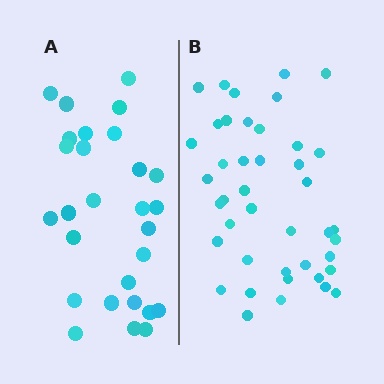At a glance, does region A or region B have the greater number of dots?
Region B (the right region) has more dots.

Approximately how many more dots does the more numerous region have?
Region B has approximately 15 more dots than region A.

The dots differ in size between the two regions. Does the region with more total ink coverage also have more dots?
No. Region A has more total ink coverage because its dots are larger, but region B actually contains more individual dots. Total area can be misleading — the number of items is what matters here.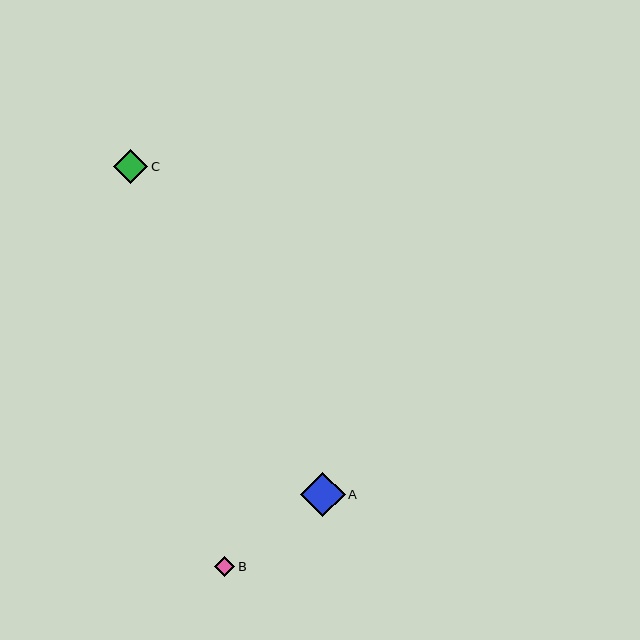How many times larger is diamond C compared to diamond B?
Diamond C is approximately 1.7 times the size of diamond B.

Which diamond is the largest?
Diamond A is the largest with a size of approximately 44 pixels.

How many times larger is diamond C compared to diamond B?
Diamond C is approximately 1.7 times the size of diamond B.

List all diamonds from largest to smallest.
From largest to smallest: A, C, B.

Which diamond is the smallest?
Diamond B is the smallest with a size of approximately 21 pixels.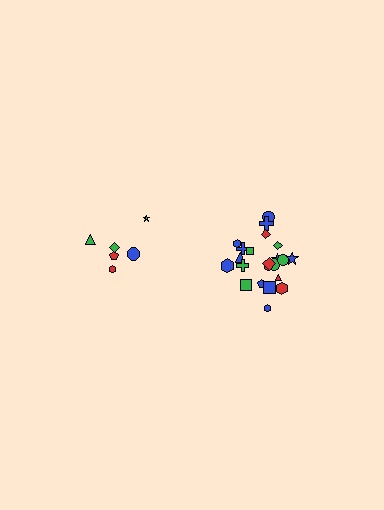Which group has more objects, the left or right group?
The right group.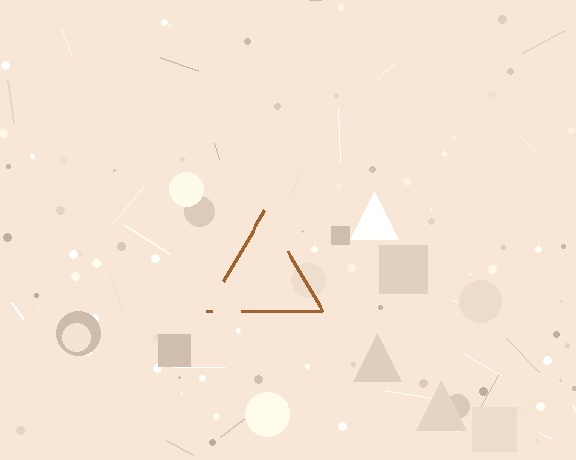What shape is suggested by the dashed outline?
The dashed outline suggests a triangle.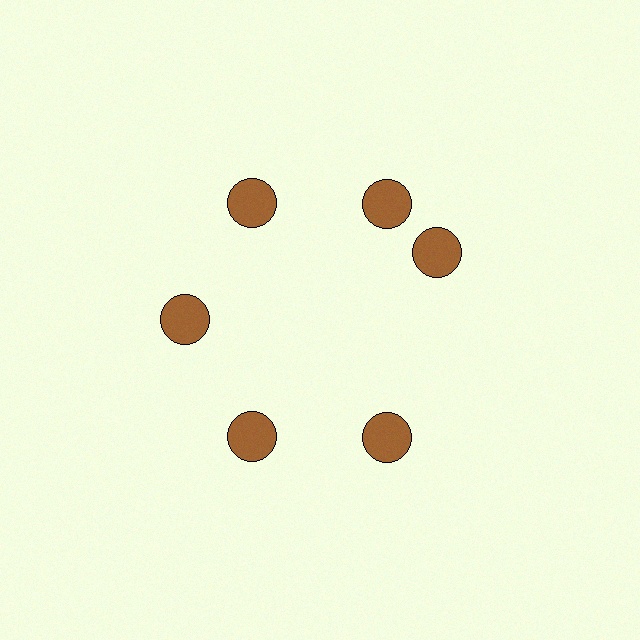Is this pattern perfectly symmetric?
No. The 6 brown circles are arranged in a ring, but one element near the 3 o'clock position is rotated out of alignment along the ring, breaking the 6-fold rotational symmetry.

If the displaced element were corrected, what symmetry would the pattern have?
It would have 6-fold rotational symmetry — the pattern would map onto itself every 60 degrees.